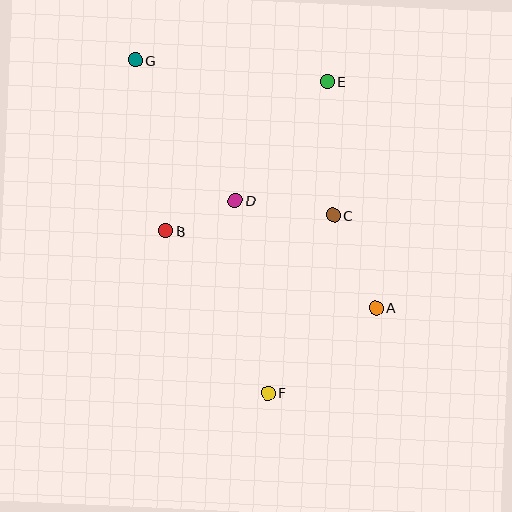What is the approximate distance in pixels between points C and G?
The distance between C and G is approximately 252 pixels.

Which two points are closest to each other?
Points B and D are closest to each other.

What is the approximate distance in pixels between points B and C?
The distance between B and C is approximately 168 pixels.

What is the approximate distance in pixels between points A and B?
The distance between A and B is approximately 224 pixels.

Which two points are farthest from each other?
Points F and G are farthest from each other.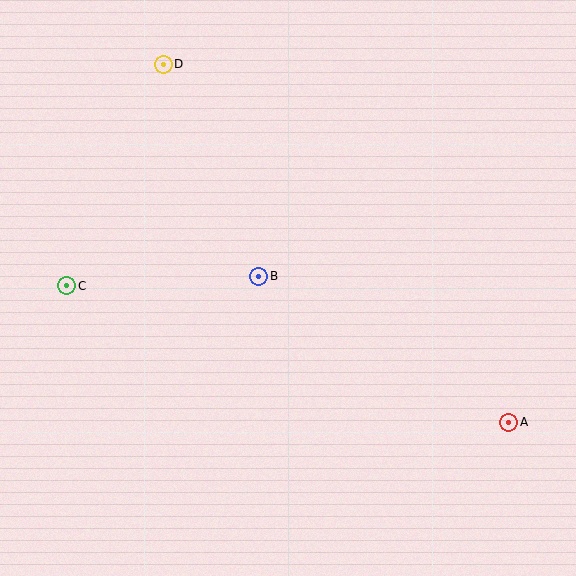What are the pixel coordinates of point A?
Point A is at (509, 422).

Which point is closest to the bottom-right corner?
Point A is closest to the bottom-right corner.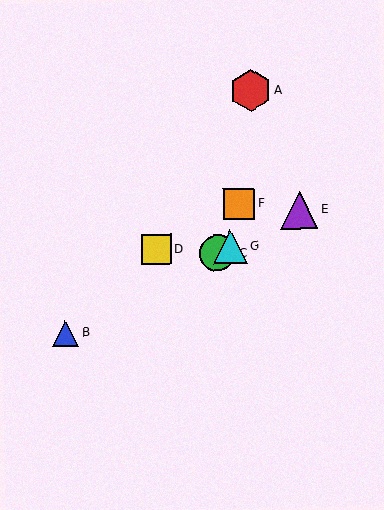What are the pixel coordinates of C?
Object C is at (218, 253).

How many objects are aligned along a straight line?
4 objects (B, C, E, G) are aligned along a straight line.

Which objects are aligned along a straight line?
Objects B, C, E, G are aligned along a straight line.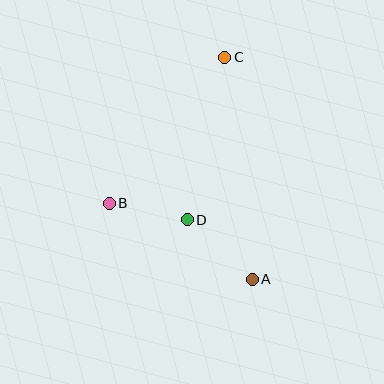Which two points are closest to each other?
Points B and D are closest to each other.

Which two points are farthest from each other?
Points A and C are farthest from each other.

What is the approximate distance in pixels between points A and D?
The distance between A and D is approximately 88 pixels.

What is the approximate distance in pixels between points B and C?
The distance between B and C is approximately 186 pixels.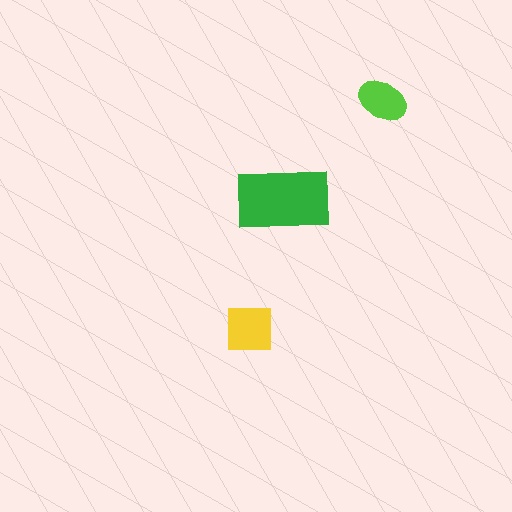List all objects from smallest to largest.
The lime ellipse, the yellow square, the green rectangle.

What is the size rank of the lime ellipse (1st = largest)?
3rd.